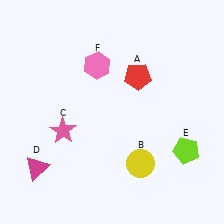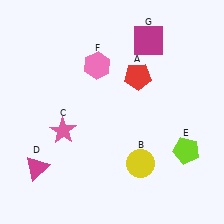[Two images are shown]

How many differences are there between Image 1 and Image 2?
There is 1 difference between the two images.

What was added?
A magenta square (G) was added in Image 2.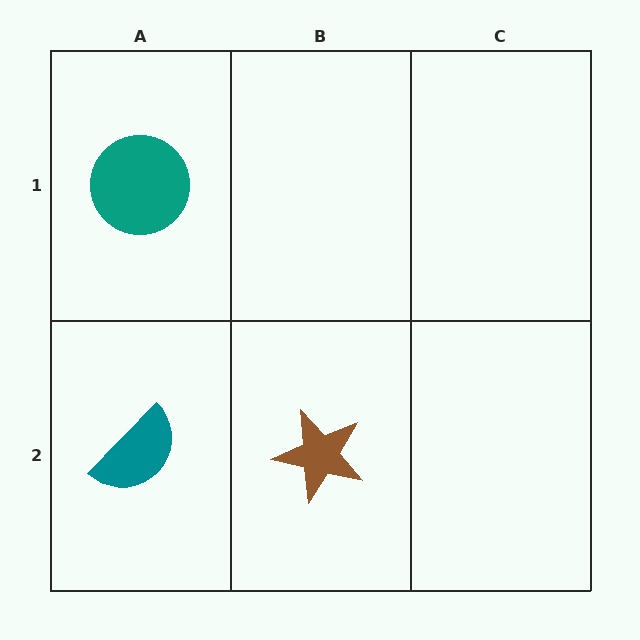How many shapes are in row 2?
2 shapes.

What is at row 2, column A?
A teal semicircle.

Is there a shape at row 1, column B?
No, that cell is empty.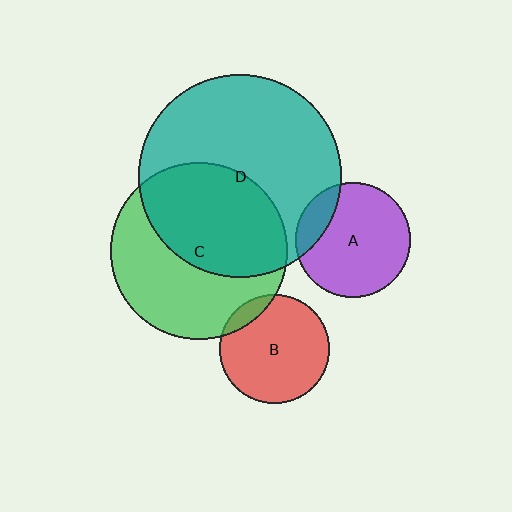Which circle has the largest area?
Circle D (teal).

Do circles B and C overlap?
Yes.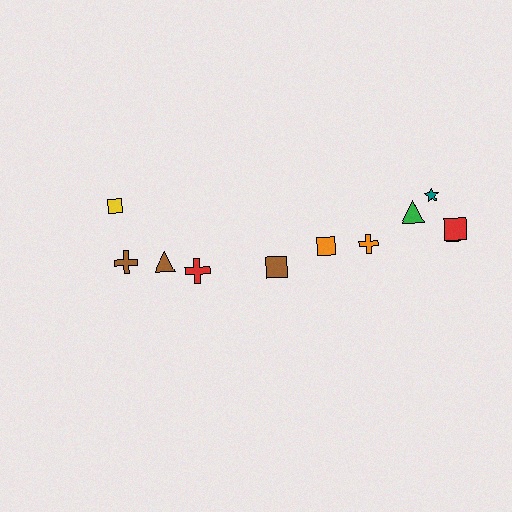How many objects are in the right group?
There are 7 objects.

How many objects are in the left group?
There are 4 objects.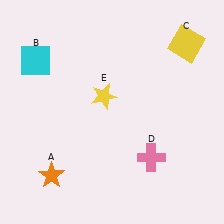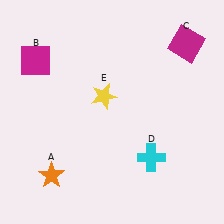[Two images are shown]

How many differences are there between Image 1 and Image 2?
There are 3 differences between the two images.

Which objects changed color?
B changed from cyan to magenta. C changed from yellow to magenta. D changed from pink to cyan.